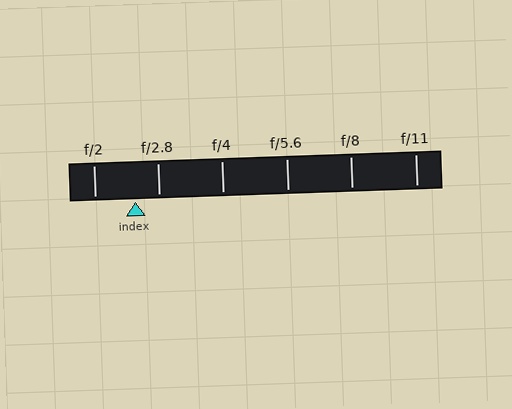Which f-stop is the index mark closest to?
The index mark is closest to f/2.8.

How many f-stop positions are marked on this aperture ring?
There are 6 f-stop positions marked.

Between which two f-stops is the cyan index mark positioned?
The index mark is between f/2 and f/2.8.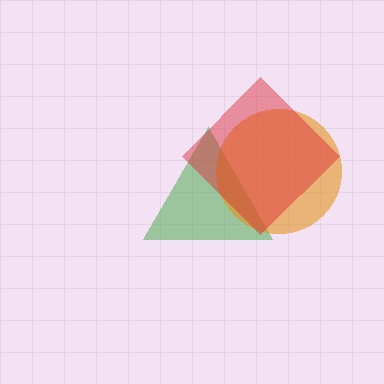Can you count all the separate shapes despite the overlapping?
Yes, there are 3 separate shapes.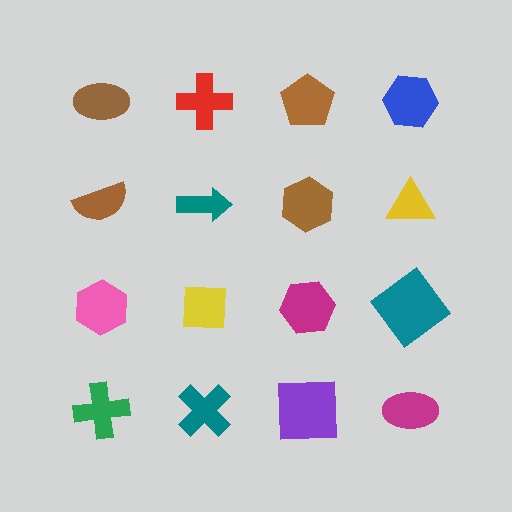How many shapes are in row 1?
4 shapes.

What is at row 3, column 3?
A magenta hexagon.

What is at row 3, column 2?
A yellow square.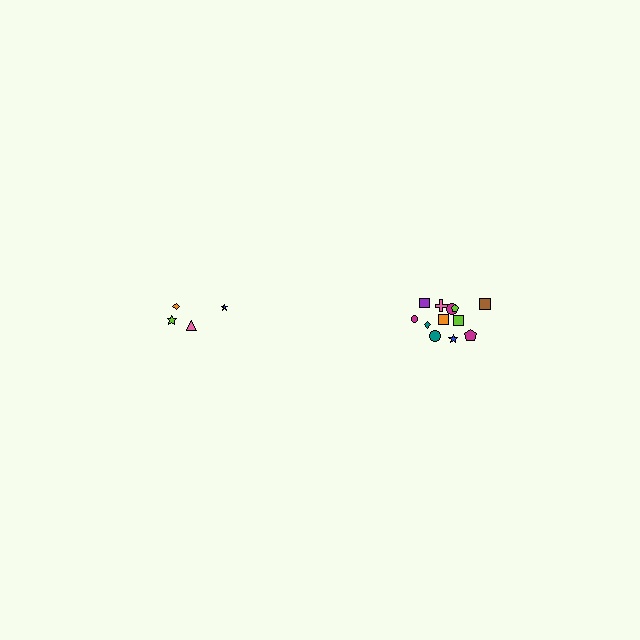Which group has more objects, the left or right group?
The right group.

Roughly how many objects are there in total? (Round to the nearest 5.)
Roughly 15 objects in total.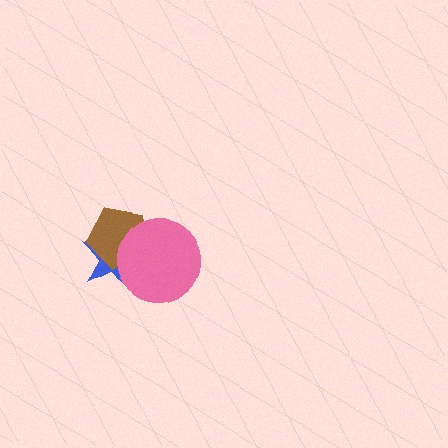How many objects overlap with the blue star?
2 objects overlap with the blue star.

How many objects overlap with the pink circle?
2 objects overlap with the pink circle.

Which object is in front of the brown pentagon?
The pink circle is in front of the brown pentagon.